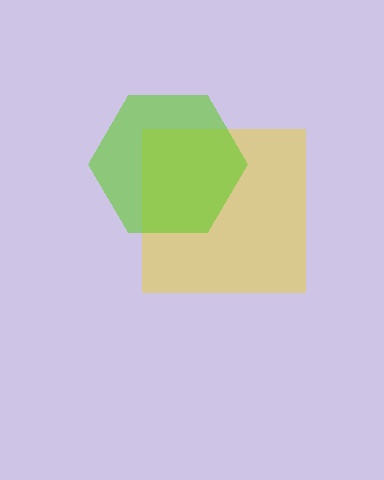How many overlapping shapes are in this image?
There are 2 overlapping shapes in the image.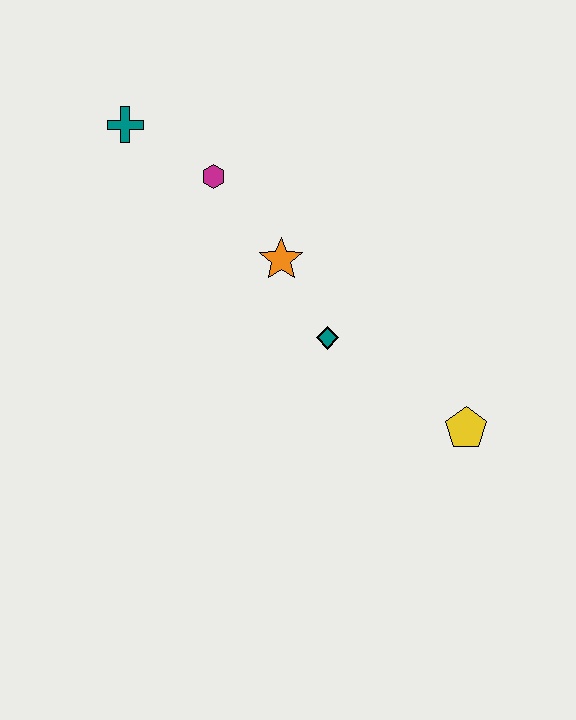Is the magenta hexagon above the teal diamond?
Yes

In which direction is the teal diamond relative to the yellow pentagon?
The teal diamond is to the left of the yellow pentagon.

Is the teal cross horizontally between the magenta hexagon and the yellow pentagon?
No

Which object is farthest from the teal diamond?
The teal cross is farthest from the teal diamond.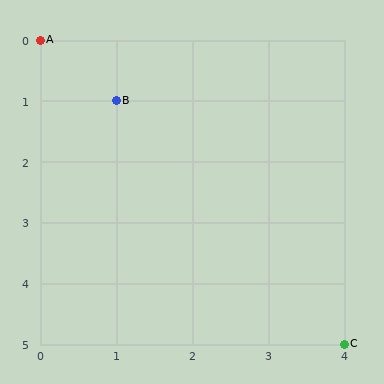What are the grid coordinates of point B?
Point B is at grid coordinates (1, 1).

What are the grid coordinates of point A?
Point A is at grid coordinates (0, 0).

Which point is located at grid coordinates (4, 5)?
Point C is at (4, 5).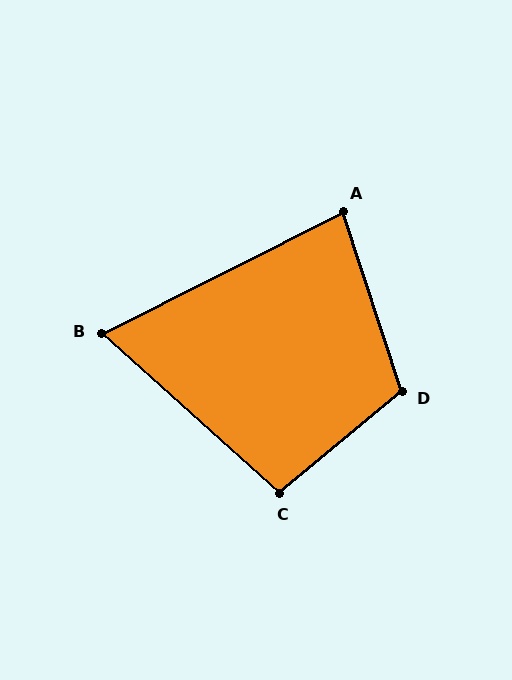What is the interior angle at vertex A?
Approximately 81 degrees (acute).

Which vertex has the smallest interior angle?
B, at approximately 69 degrees.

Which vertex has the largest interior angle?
D, at approximately 111 degrees.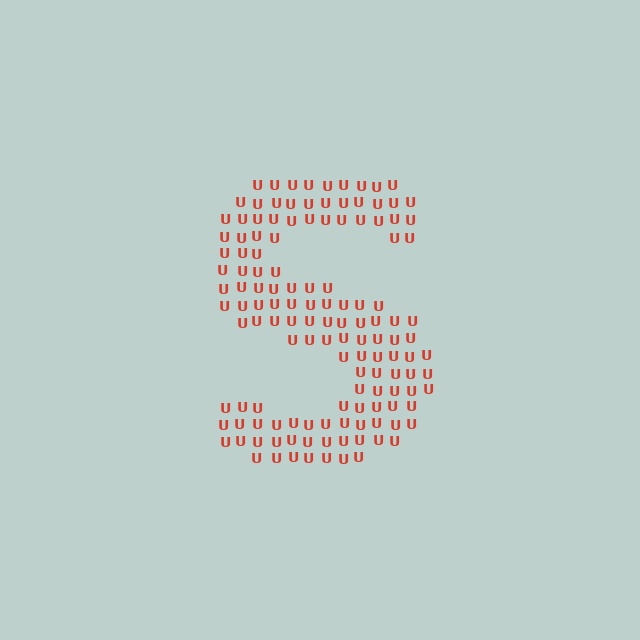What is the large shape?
The large shape is the letter S.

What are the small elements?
The small elements are letter U's.